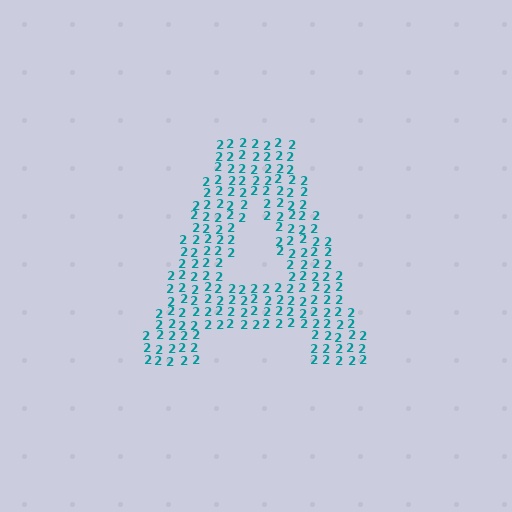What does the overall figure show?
The overall figure shows the letter A.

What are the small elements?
The small elements are digit 2's.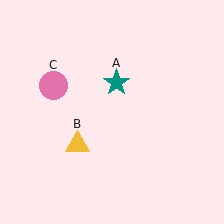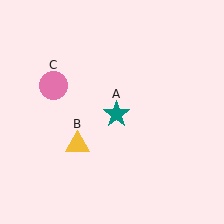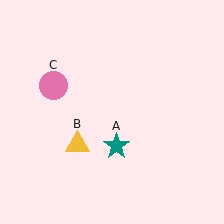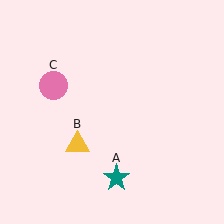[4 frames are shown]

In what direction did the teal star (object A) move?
The teal star (object A) moved down.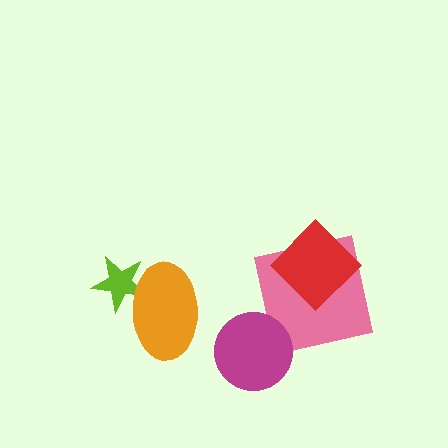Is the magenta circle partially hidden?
No, no other shape covers it.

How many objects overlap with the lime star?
1 object overlaps with the lime star.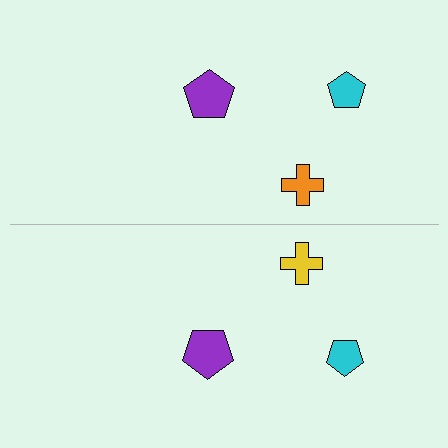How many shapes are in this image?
There are 6 shapes in this image.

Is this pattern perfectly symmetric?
No, the pattern is not perfectly symmetric. The yellow cross on the bottom side breaks the symmetry — its mirror counterpart is orange.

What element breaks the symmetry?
The yellow cross on the bottom side breaks the symmetry — its mirror counterpart is orange.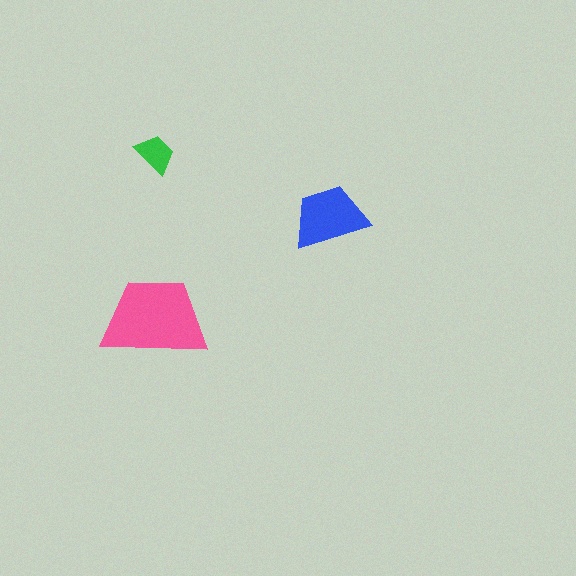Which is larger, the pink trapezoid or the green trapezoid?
The pink one.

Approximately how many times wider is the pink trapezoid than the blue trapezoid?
About 1.5 times wider.